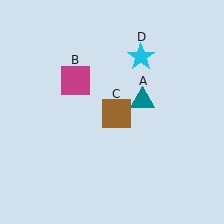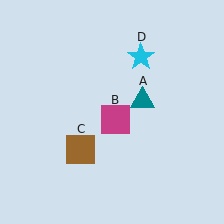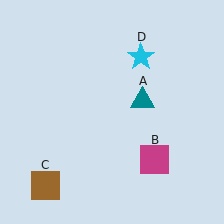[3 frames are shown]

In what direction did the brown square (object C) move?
The brown square (object C) moved down and to the left.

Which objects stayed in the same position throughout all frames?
Teal triangle (object A) and cyan star (object D) remained stationary.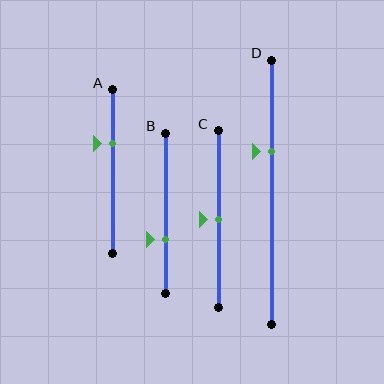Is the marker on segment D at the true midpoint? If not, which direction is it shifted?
No, the marker on segment D is shifted upward by about 15% of the segment length.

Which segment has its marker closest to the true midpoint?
Segment C has its marker closest to the true midpoint.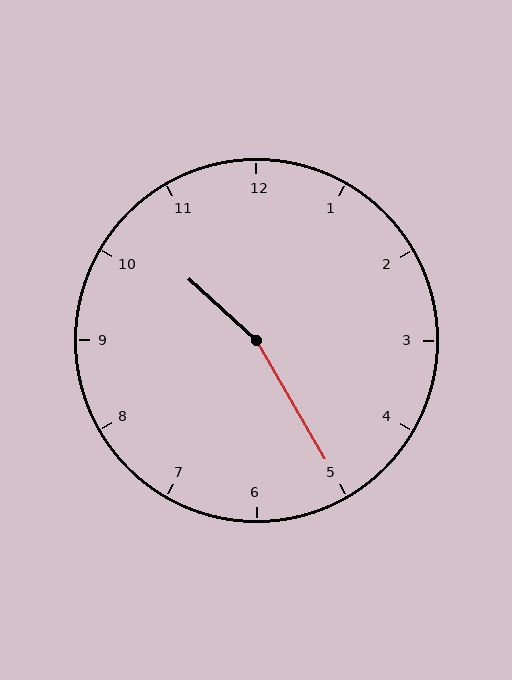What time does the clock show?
10:25.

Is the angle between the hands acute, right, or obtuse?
It is obtuse.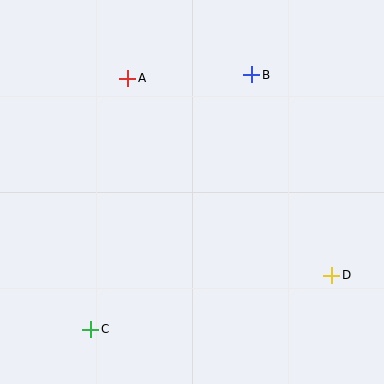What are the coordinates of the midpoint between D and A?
The midpoint between D and A is at (230, 177).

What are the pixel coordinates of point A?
Point A is at (128, 78).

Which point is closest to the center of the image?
Point A at (128, 78) is closest to the center.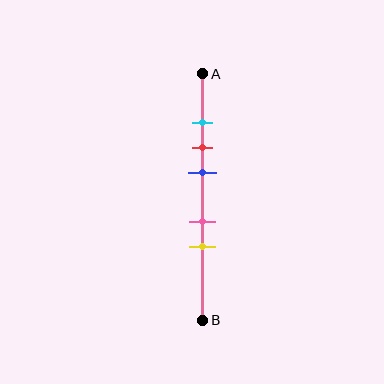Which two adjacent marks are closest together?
The cyan and red marks are the closest adjacent pair.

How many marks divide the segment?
There are 5 marks dividing the segment.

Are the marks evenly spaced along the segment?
No, the marks are not evenly spaced.